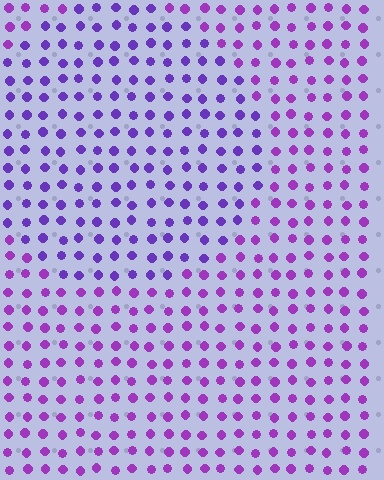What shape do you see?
I see a circle.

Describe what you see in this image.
The image is filled with small purple elements in a uniform arrangement. A circle-shaped region is visible where the elements are tinted to a slightly different hue, forming a subtle color boundary.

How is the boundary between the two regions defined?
The boundary is defined purely by a slight shift in hue (about 24 degrees). Spacing, size, and orientation are identical on both sides.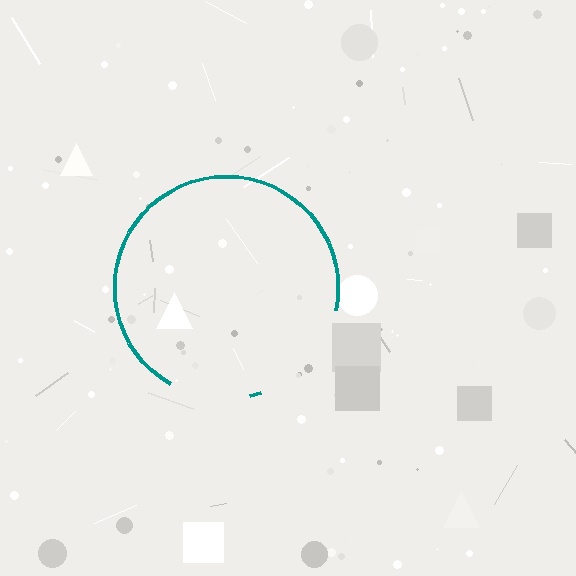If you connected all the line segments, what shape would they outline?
They would outline a circle.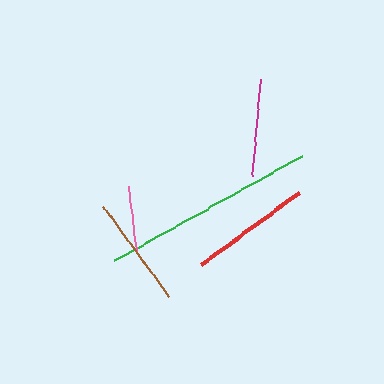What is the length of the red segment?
The red segment is approximately 122 pixels long.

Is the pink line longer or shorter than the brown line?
The brown line is longer than the pink line.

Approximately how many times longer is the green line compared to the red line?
The green line is approximately 1.8 times the length of the red line.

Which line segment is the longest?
The green line is the longest at approximately 214 pixels.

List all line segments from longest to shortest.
From longest to shortest: green, red, brown, magenta, pink.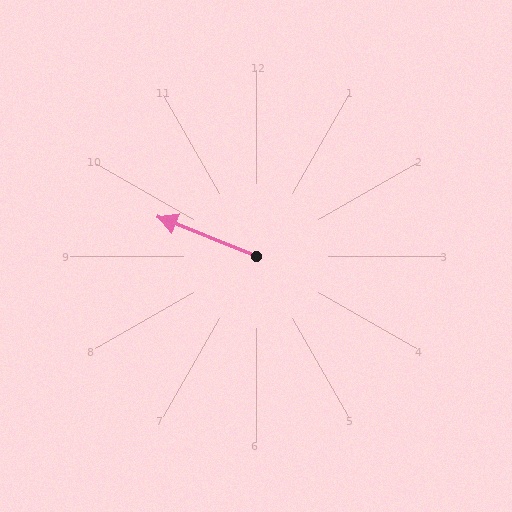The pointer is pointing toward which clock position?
Roughly 10 o'clock.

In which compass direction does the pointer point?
West.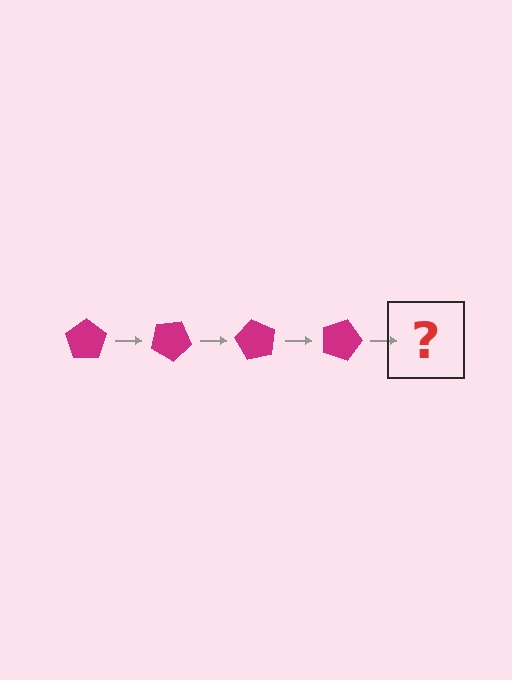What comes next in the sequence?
The next element should be a magenta pentagon rotated 120 degrees.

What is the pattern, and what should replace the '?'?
The pattern is that the pentagon rotates 30 degrees each step. The '?' should be a magenta pentagon rotated 120 degrees.